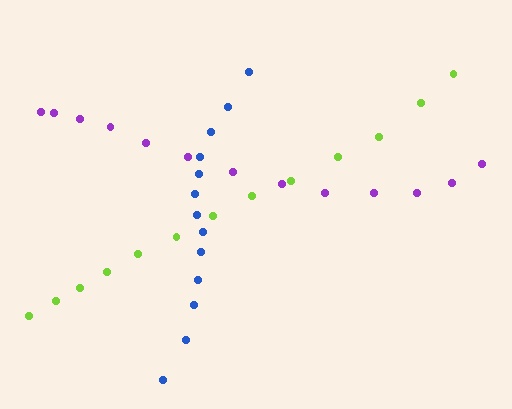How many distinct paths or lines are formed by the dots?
There are 3 distinct paths.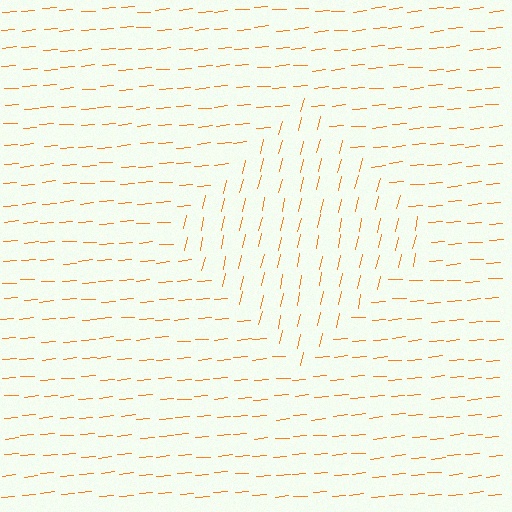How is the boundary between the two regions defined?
The boundary is defined purely by a change in line orientation (approximately 72 degrees difference). All lines are the same color and thickness.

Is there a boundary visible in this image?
Yes, there is a texture boundary formed by a change in line orientation.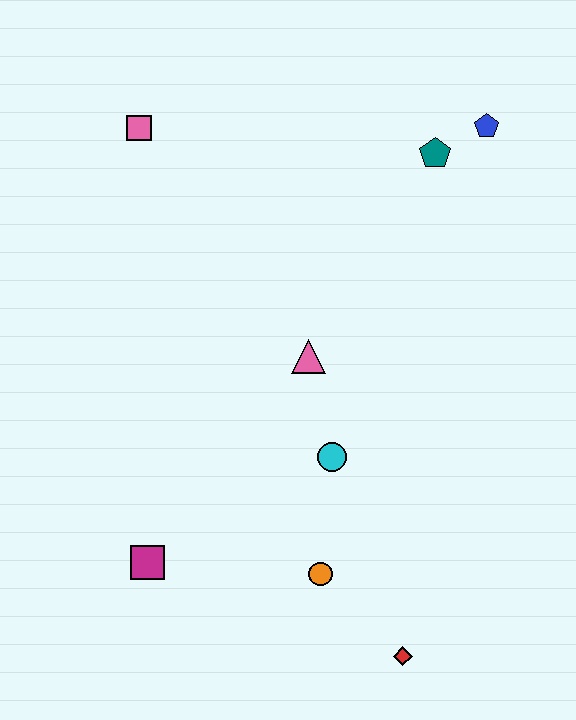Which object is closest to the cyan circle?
The pink triangle is closest to the cyan circle.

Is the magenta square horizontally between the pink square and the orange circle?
Yes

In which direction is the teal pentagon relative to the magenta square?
The teal pentagon is above the magenta square.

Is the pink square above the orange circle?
Yes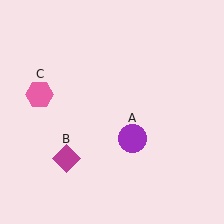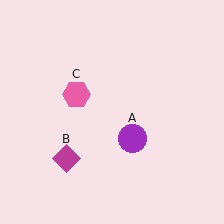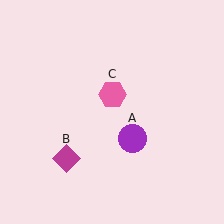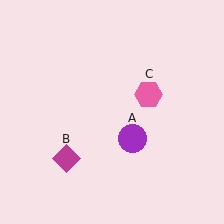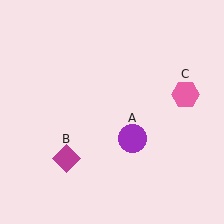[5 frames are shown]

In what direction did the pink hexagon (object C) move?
The pink hexagon (object C) moved right.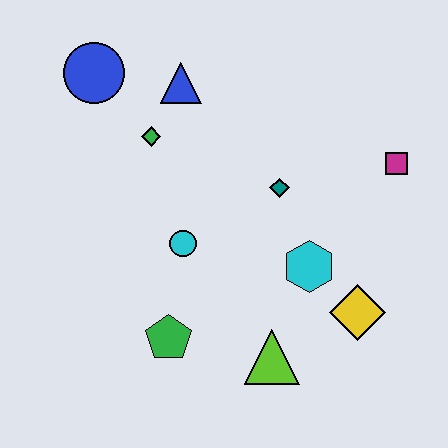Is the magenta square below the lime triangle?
No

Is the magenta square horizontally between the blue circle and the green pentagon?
No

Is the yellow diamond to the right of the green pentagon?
Yes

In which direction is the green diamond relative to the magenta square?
The green diamond is to the left of the magenta square.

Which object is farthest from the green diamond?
The yellow diamond is farthest from the green diamond.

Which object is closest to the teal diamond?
The cyan hexagon is closest to the teal diamond.